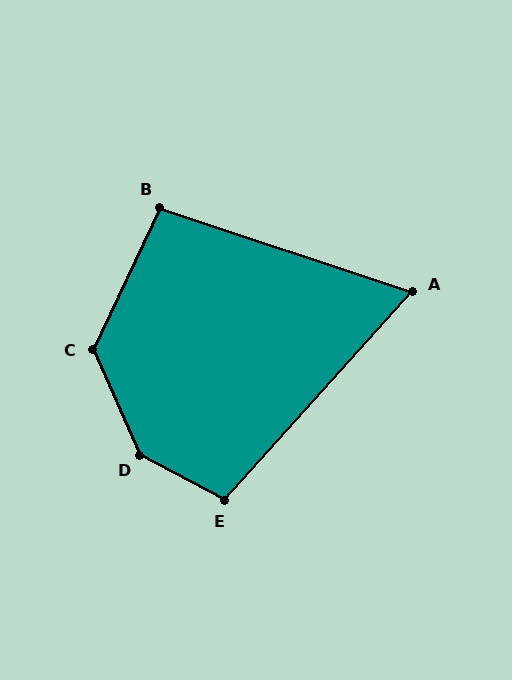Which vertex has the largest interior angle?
D, at approximately 142 degrees.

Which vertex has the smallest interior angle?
A, at approximately 66 degrees.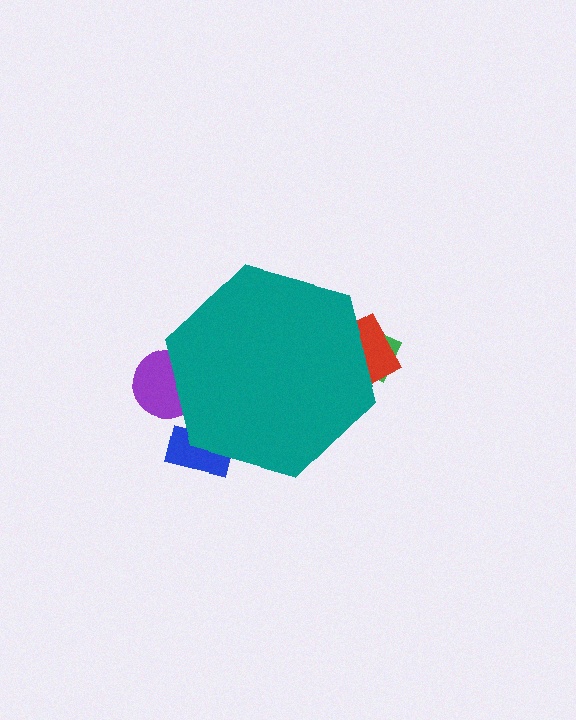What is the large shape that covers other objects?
A teal hexagon.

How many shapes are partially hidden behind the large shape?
4 shapes are partially hidden.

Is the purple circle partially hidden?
Yes, the purple circle is partially hidden behind the teal hexagon.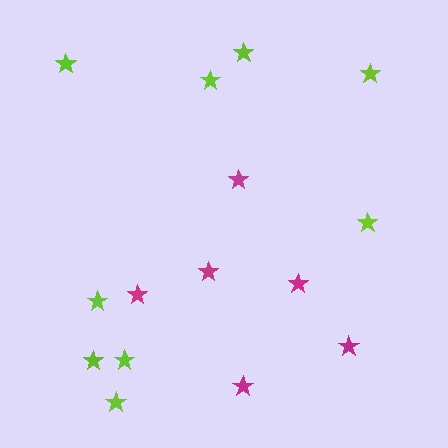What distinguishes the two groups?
There are 2 groups: one group of lime stars (9) and one group of magenta stars (6).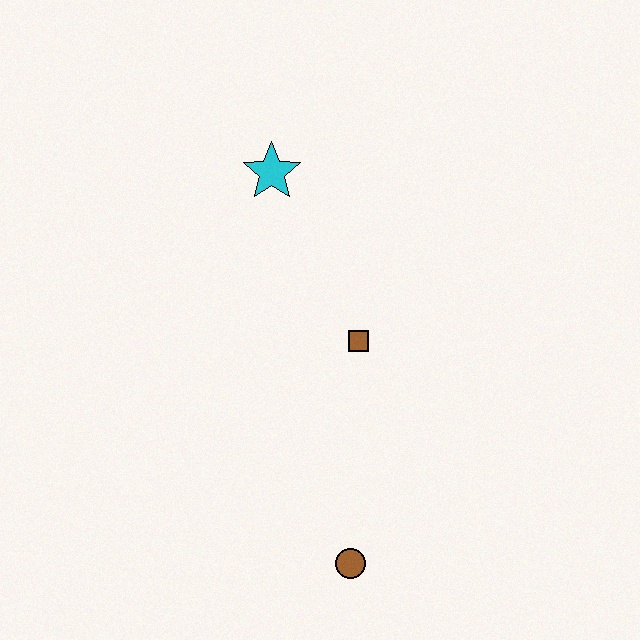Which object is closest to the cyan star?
The brown square is closest to the cyan star.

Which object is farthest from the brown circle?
The cyan star is farthest from the brown circle.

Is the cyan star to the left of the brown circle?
Yes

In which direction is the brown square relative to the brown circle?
The brown square is above the brown circle.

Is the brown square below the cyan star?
Yes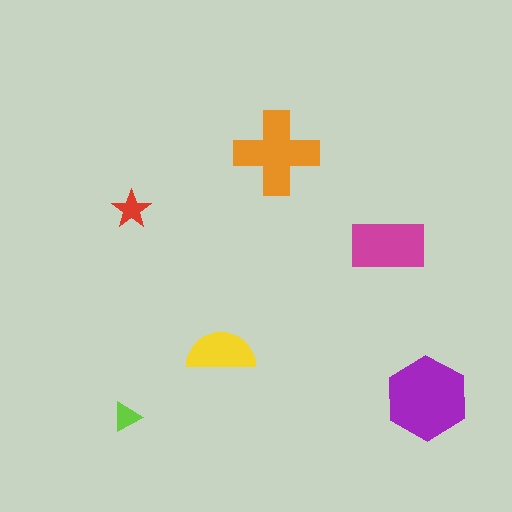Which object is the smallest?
The lime triangle.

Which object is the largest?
The purple hexagon.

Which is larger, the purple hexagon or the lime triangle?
The purple hexagon.